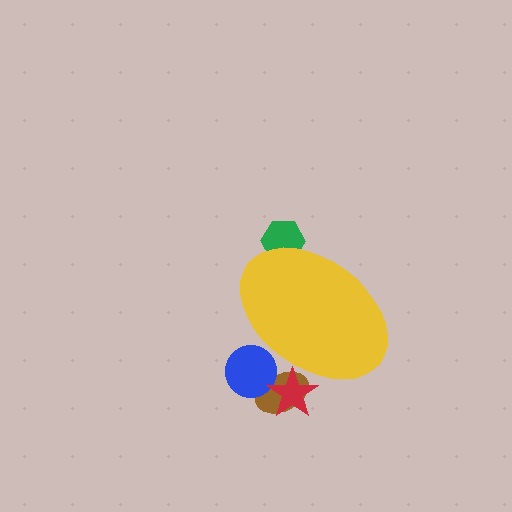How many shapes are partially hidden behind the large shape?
4 shapes are partially hidden.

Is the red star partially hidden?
Yes, the red star is partially hidden behind the yellow ellipse.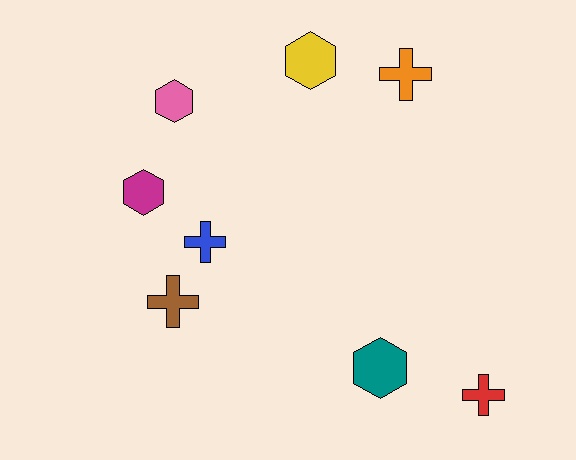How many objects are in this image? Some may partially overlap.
There are 8 objects.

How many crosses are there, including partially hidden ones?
There are 4 crosses.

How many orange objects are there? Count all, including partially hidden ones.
There is 1 orange object.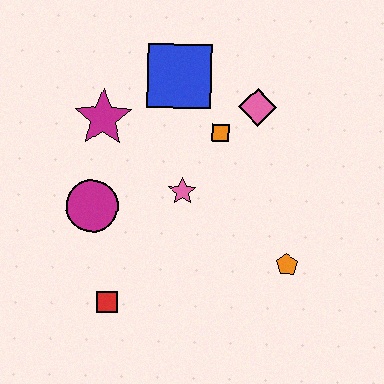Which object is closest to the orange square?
The pink diamond is closest to the orange square.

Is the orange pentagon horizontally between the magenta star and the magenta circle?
No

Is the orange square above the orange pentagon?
Yes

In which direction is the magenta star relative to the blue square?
The magenta star is to the left of the blue square.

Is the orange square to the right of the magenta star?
Yes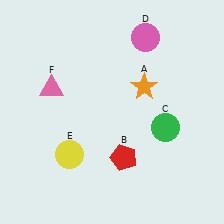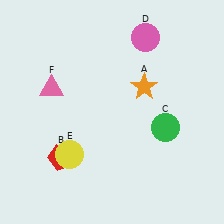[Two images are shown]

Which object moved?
The red pentagon (B) moved left.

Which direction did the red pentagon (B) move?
The red pentagon (B) moved left.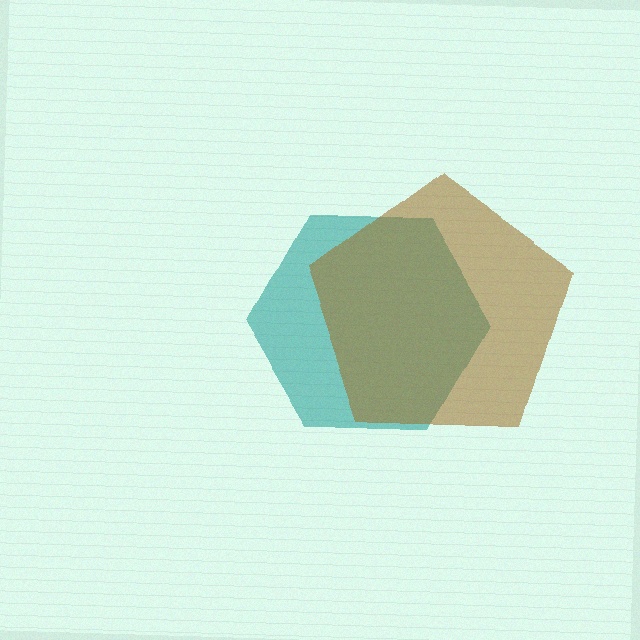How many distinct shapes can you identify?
There are 2 distinct shapes: a teal hexagon, a brown pentagon.